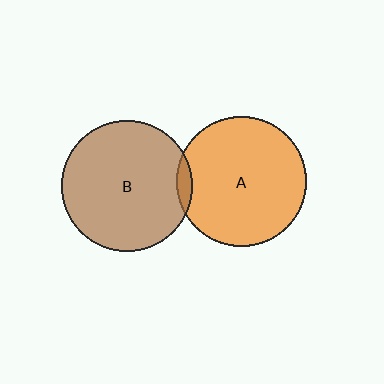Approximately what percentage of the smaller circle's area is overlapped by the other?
Approximately 5%.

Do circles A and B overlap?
Yes.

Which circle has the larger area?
Circle B (brown).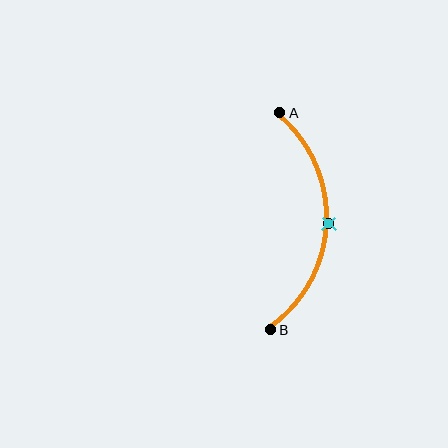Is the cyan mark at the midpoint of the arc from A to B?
Yes. The cyan mark lies on the arc at equal arc-length from both A and B — it is the arc midpoint.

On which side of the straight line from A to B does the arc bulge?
The arc bulges to the right of the straight line connecting A and B.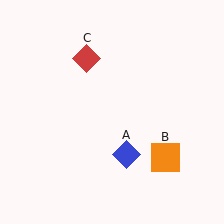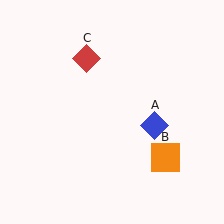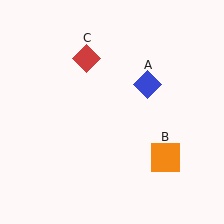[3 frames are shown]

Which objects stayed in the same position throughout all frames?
Orange square (object B) and red diamond (object C) remained stationary.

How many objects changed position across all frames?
1 object changed position: blue diamond (object A).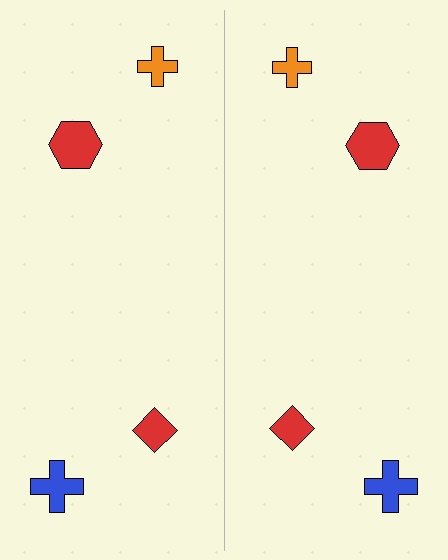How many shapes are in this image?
There are 8 shapes in this image.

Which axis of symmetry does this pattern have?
The pattern has a vertical axis of symmetry running through the center of the image.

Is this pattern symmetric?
Yes, this pattern has bilateral (reflection) symmetry.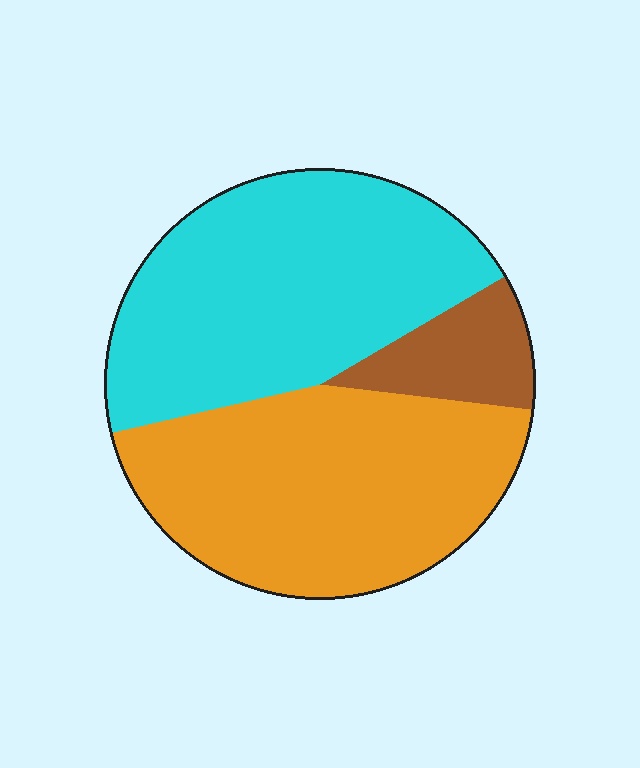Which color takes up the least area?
Brown, at roughly 10%.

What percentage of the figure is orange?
Orange covers 44% of the figure.